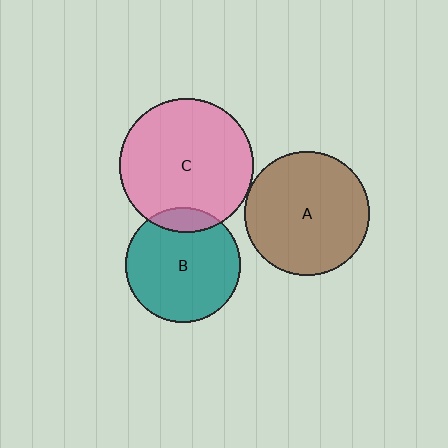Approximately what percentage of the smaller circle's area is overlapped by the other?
Approximately 10%.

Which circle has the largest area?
Circle C (pink).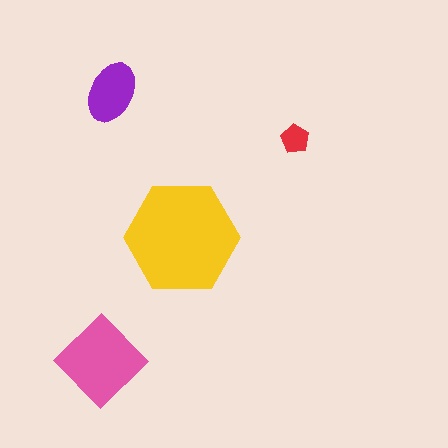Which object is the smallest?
The red pentagon.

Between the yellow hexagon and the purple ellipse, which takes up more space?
The yellow hexagon.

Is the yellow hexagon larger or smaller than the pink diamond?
Larger.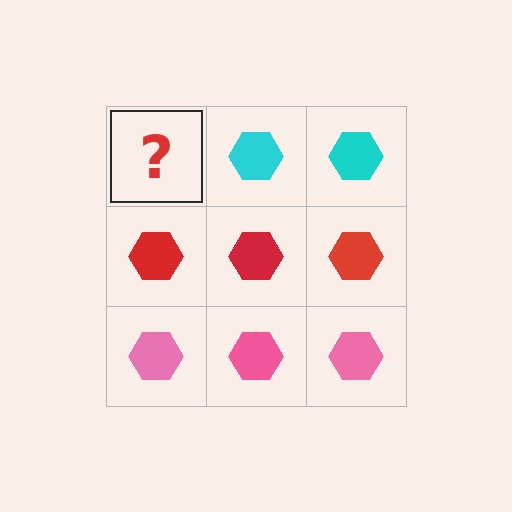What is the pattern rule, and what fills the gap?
The rule is that each row has a consistent color. The gap should be filled with a cyan hexagon.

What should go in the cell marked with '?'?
The missing cell should contain a cyan hexagon.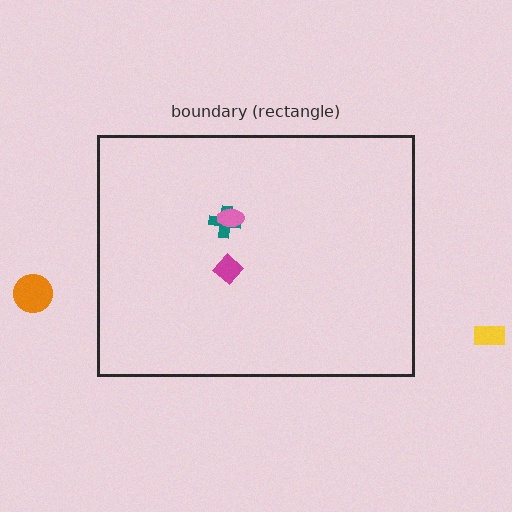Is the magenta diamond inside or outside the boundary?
Inside.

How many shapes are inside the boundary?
3 inside, 2 outside.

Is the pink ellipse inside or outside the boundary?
Inside.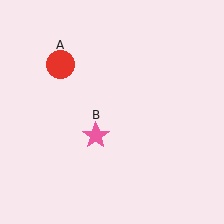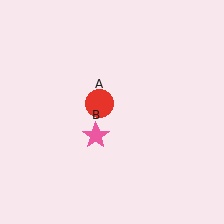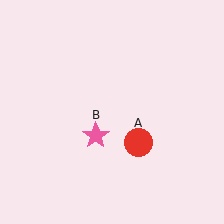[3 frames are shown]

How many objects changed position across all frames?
1 object changed position: red circle (object A).